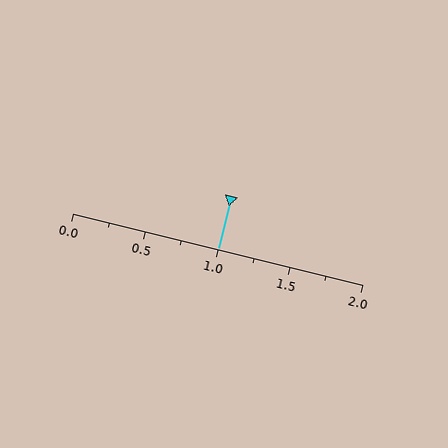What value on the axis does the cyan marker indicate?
The marker indicates approximately 1.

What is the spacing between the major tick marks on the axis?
The major ticks are spaced 0.5 apart.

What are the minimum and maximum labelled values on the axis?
The axis runs from 0.0 to 2.0.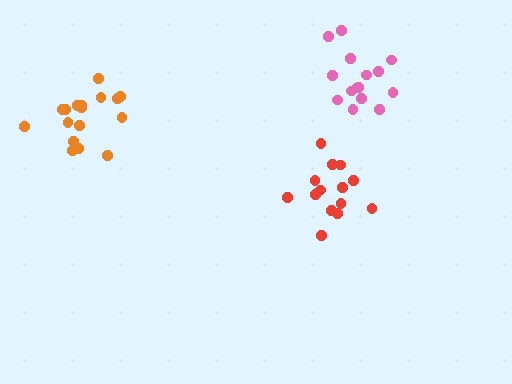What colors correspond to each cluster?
The clusters are colored: orange, red, pink.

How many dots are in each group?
Group 1: 17 dots, Group 2: 14 dots, Group 3: 15 dots (46 total).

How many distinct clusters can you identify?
There are 3 distinct clusters.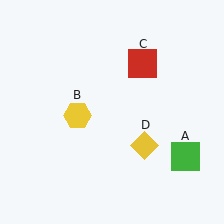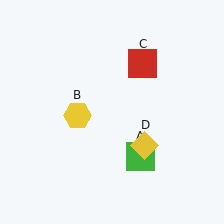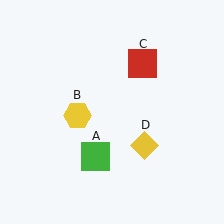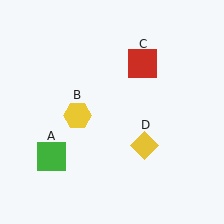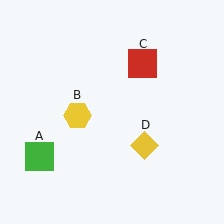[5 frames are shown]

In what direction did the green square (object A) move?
The green square (object A) moved left.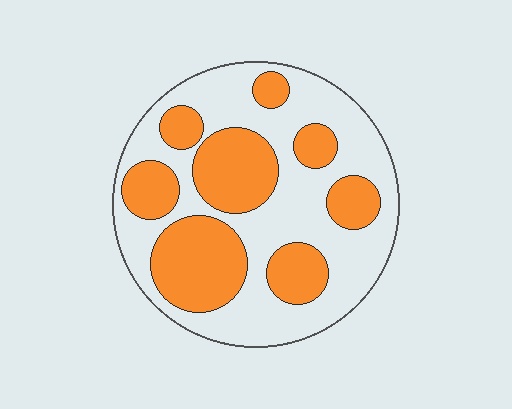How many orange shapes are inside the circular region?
8.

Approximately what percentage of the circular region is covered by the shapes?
Approximately 40%.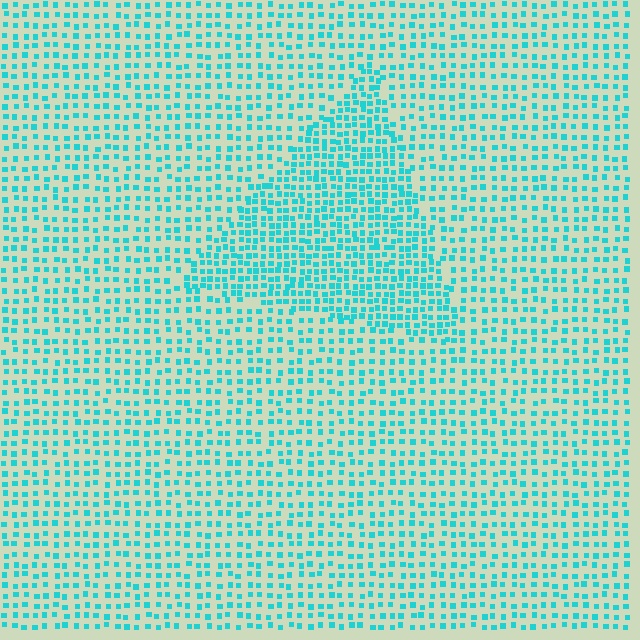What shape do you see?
I see a triangle.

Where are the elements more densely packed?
The elements are more densely packed inside the triangle boundary.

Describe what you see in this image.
The image contains small cyan elements arranged at two different densities. A triangle-shaped region is visible where the elements are more densely packed than the surrounding area.